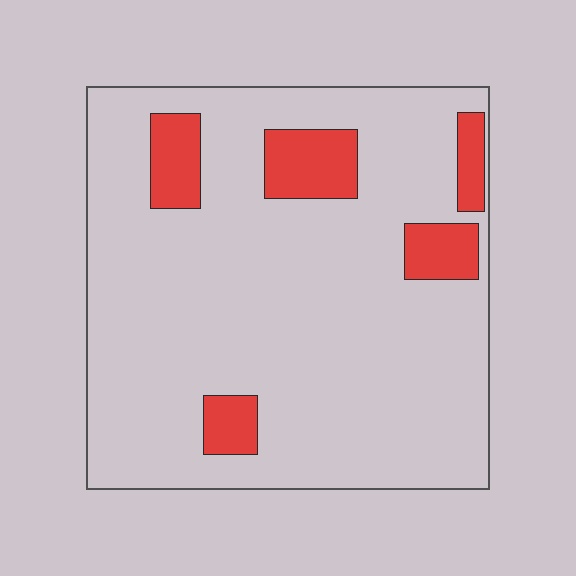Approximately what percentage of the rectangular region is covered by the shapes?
Approximately 15%.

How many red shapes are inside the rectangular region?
5.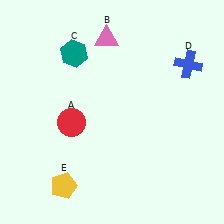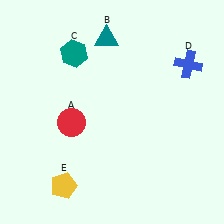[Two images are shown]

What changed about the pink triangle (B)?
In Image 1, B is pink. In Image 2, it changed to teal.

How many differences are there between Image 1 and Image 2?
There is 1 difference between the two images.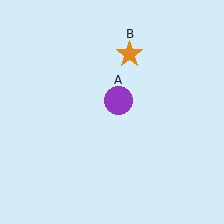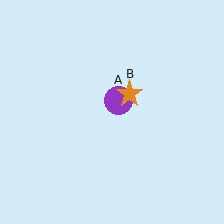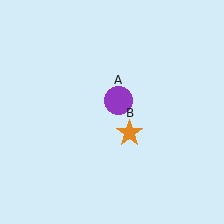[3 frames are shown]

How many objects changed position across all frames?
1 object changed position: orange star (object B).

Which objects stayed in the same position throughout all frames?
Purple circle (object A) remained stationary.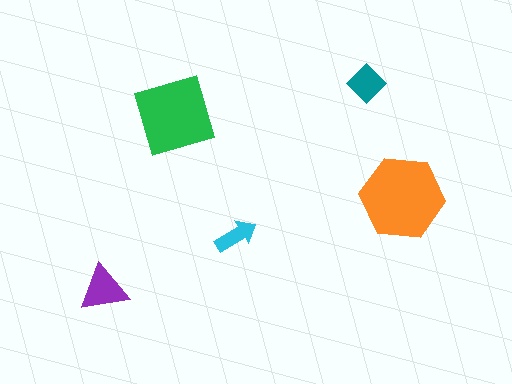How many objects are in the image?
There are 5 objects in the image.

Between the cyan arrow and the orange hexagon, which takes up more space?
The orange hexagon.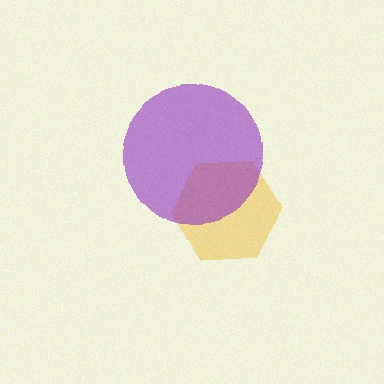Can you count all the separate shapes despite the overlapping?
Yes, there are 2 separate shapes.